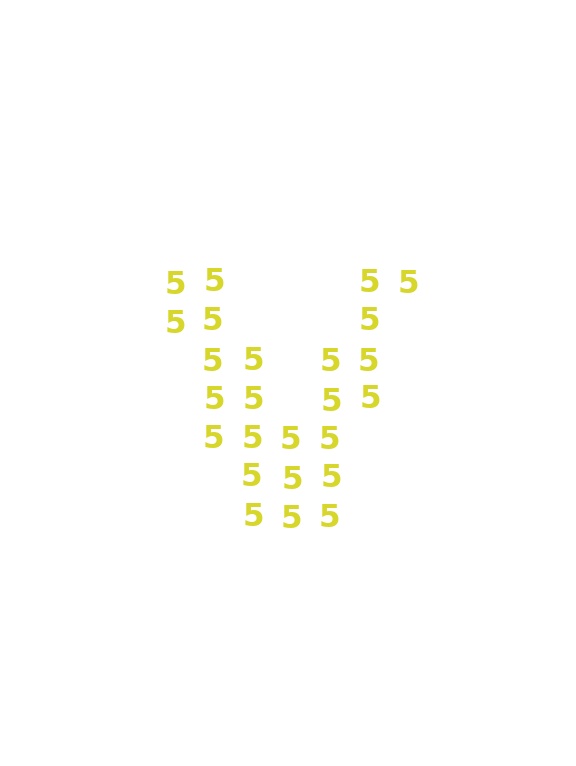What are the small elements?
The small elements are digit 5's.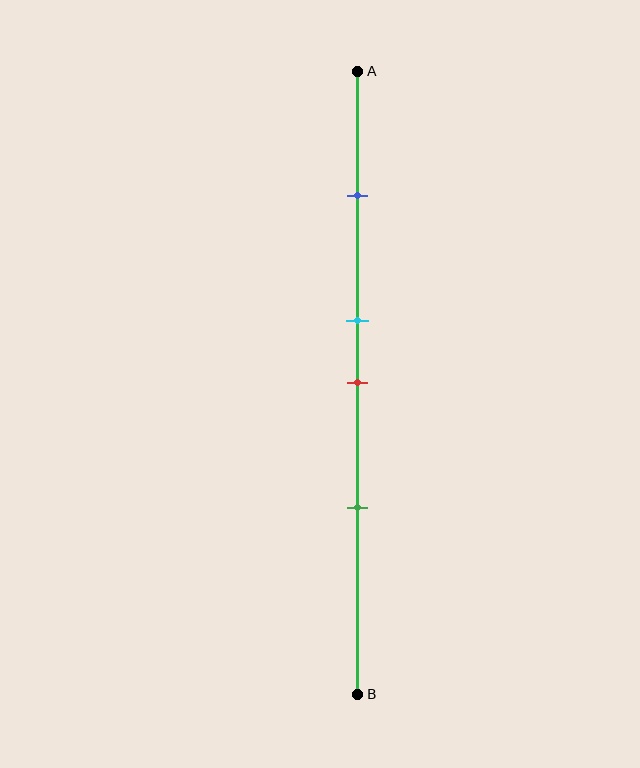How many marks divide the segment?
There are 4 marks dividing the segment.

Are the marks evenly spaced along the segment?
No, the marks are not evenly spaced.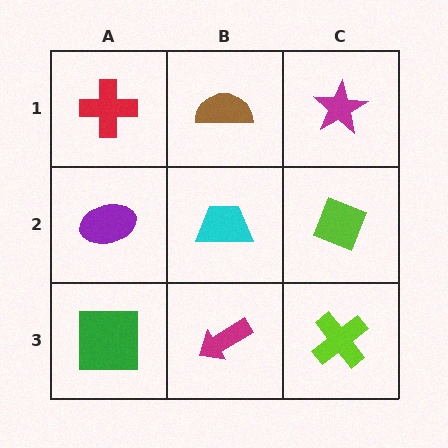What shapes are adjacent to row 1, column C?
A lime diamond (row 2, column C), a brown semicircle (row 1, column B).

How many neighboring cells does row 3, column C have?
2.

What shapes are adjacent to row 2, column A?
A red cross (row 1, column A), a green square (row 3, column A), a cyan trapezoid (row 2, column B).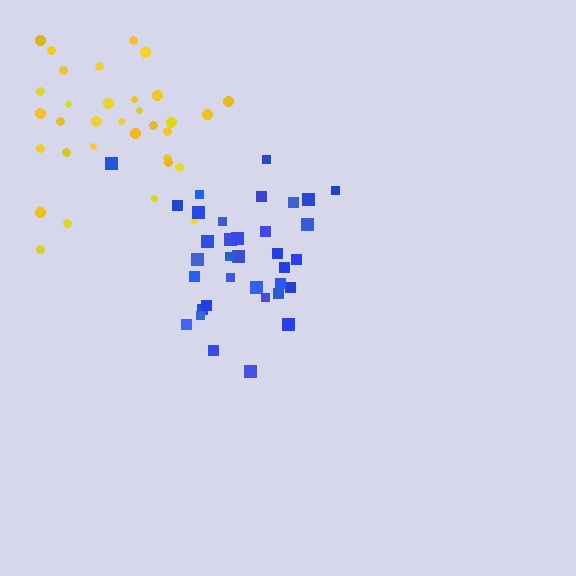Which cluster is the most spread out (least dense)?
Yellow.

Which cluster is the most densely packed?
Blue.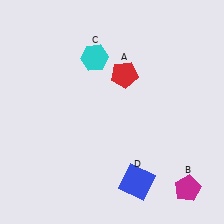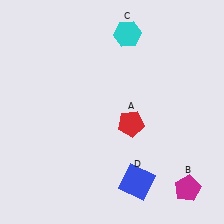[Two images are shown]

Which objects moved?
The objects that moved are: the red pentagon (A), the cyan hexagon (C).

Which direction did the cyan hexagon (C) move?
The cyan hexagon (C) moved right.